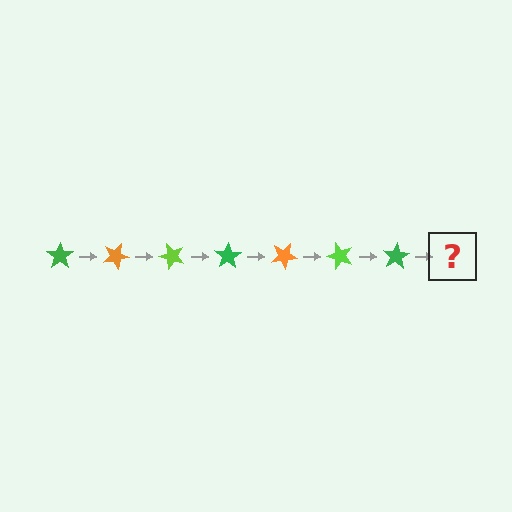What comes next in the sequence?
The next element should be an orange star, rotated 175 degrees from the start.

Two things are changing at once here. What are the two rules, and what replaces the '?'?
The two rules are that it rotates 25 degrees each step and the color cycles through green, orange, and lime. The '?' should be an orange star, rotated 175 degrees from the start.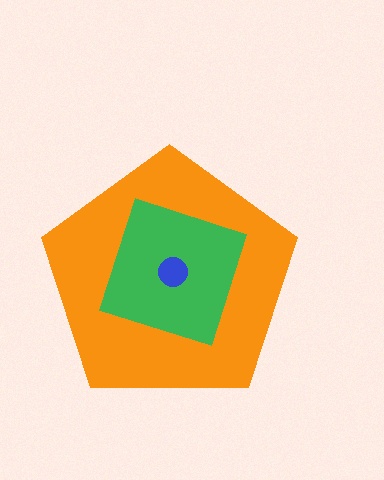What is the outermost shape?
The orange pentagon.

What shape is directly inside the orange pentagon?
The green square.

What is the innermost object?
The blue circle.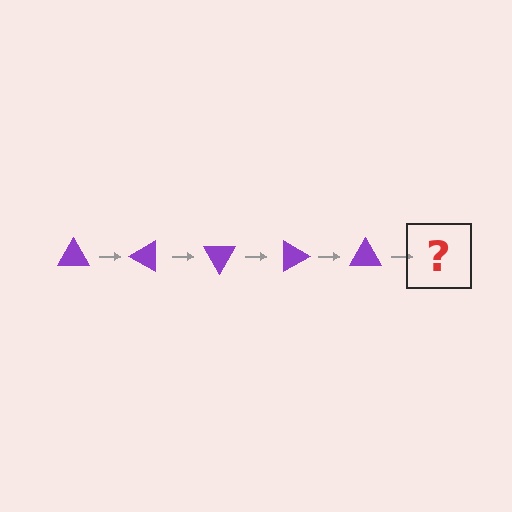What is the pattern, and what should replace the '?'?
The pattern is that the triangle rotates 30 degrees each step. The '?' should be a purple triangle rotated 150 degrees.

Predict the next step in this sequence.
The next step is a purple triangle rotated 150 degrees.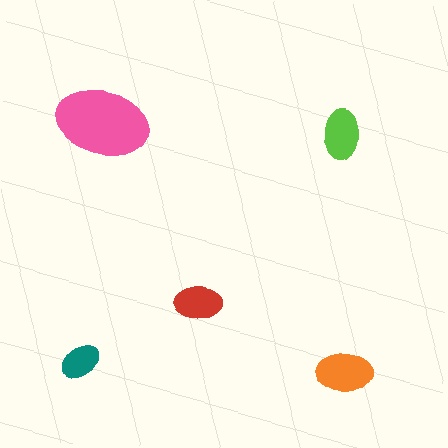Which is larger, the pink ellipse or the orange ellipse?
The pink one.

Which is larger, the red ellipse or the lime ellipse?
The lime one.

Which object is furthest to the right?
The orange ellipse is rightmost.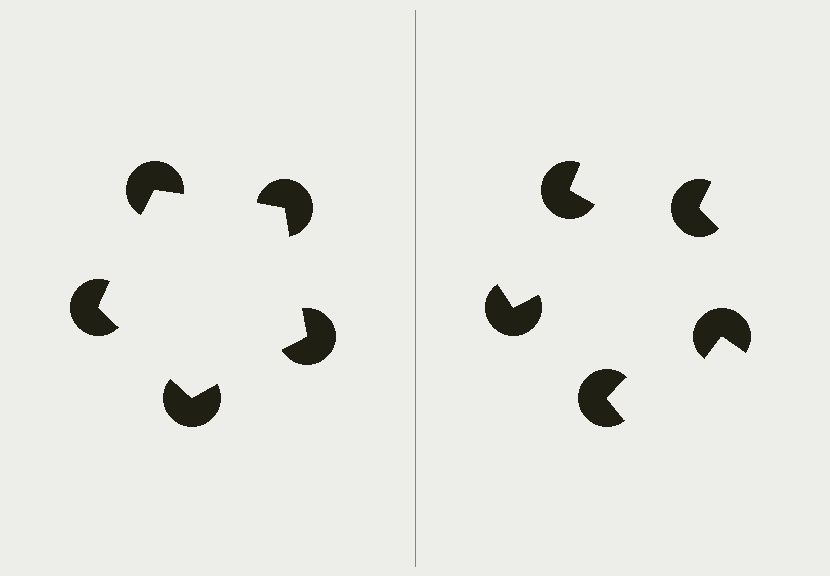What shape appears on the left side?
An illusory pentagon.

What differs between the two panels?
The pac-man discs are positioned identically on both sides; only the wedge orientations differ. On the left they align to a pentagon; on the right they are misaligned.